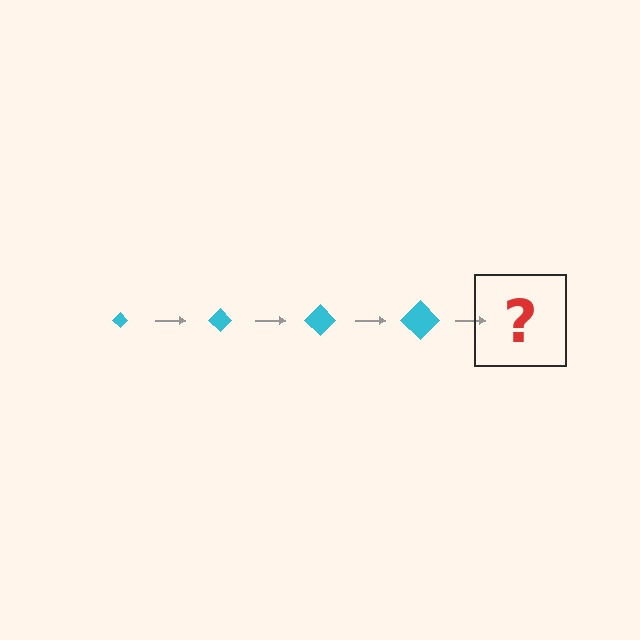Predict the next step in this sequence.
The next step is a cyan diamond, larger than the previous one.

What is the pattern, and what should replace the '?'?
The pattern is that the diamond gets progressively larger each step. The '?' should be a cyan diamond, larger than the previous one.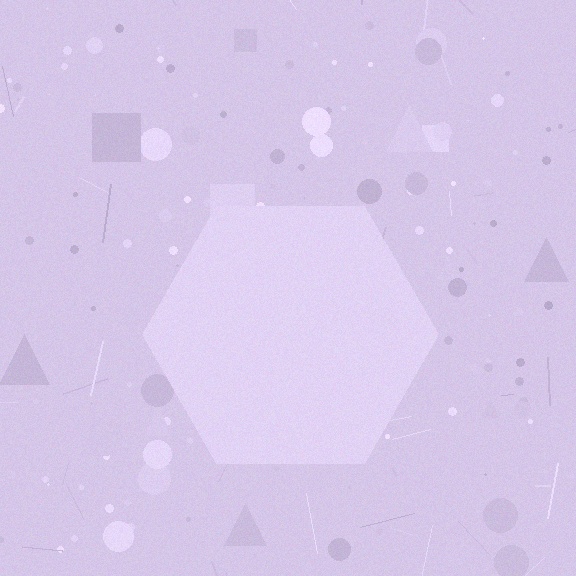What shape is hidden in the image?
A hexagon is hidden in the image.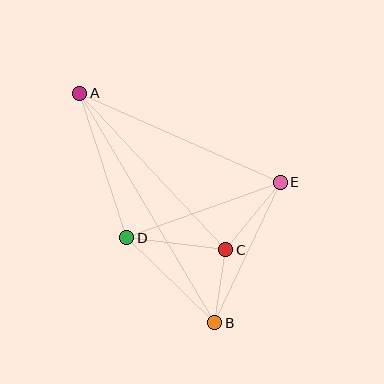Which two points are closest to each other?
Points B and C are closest to each other.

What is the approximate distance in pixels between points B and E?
The distance between B and E is approximately 155 pixels.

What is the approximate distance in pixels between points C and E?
The distance between C and E is approximately 87 pixels.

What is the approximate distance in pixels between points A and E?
The distance between A and E is approximately 219 pixels.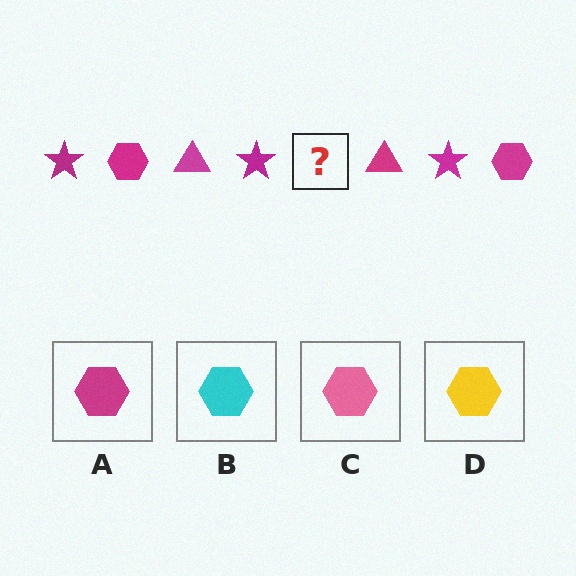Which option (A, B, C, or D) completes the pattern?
A.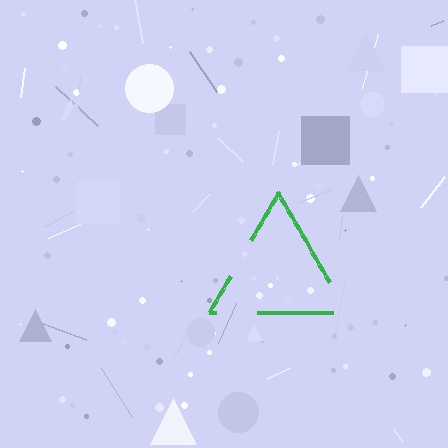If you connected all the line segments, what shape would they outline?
They would outline a triangle.